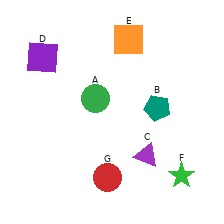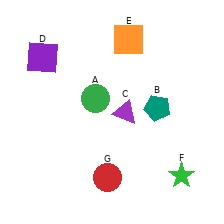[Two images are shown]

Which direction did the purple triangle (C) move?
The purple triangle (C) moved up.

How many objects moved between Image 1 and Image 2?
1 object moved between the two images.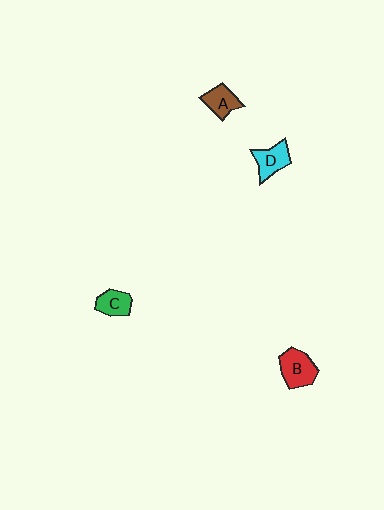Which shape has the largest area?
Shape B (red).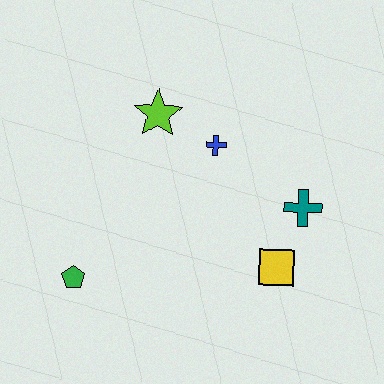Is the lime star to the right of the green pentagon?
Yes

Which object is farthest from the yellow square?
The green pentagon is farthest from the yellow square.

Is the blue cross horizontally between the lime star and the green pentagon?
No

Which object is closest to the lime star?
The blue cross is closest to the lime star.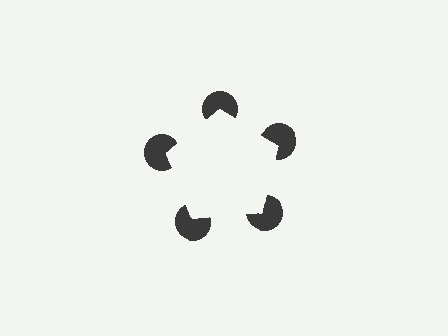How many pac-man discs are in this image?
There are 5 — one at each vertex of the illusory pentagon.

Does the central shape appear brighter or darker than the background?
It typically appears slightly brighter than the background, even though no actual brightness change is drawn.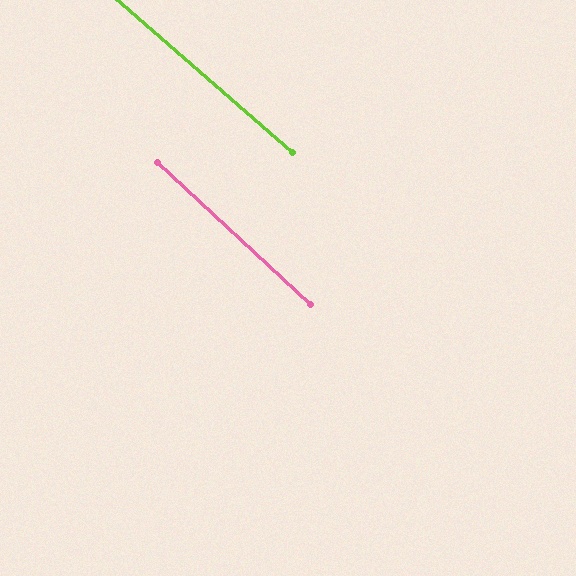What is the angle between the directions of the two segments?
Approximately 2 degrees.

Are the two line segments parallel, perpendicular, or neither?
Parallel — their directions differ by only 1.8°.